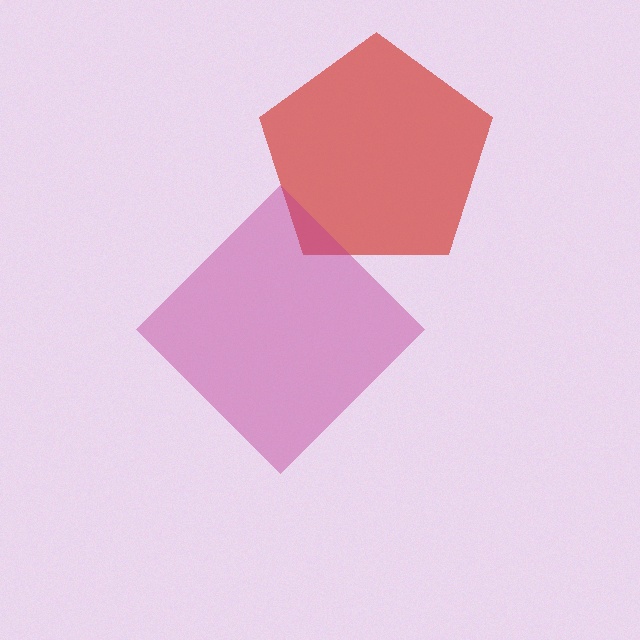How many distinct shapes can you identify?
There are 2 distinct shapes: a red pentagon, a magenta diamond.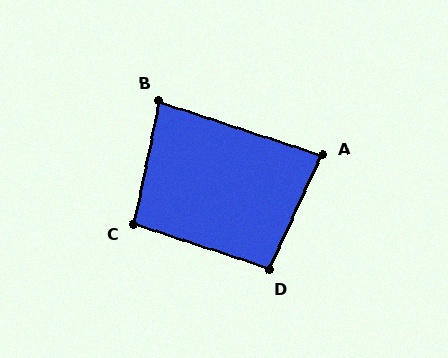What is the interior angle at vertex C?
Approximately 97 degrees (obtuse).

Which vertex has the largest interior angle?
D, at approximately 97 degrees.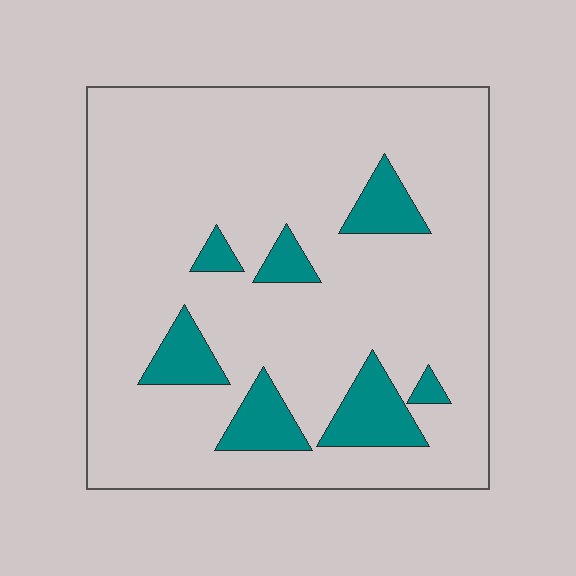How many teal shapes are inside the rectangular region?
7.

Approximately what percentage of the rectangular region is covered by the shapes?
Approximately 15%.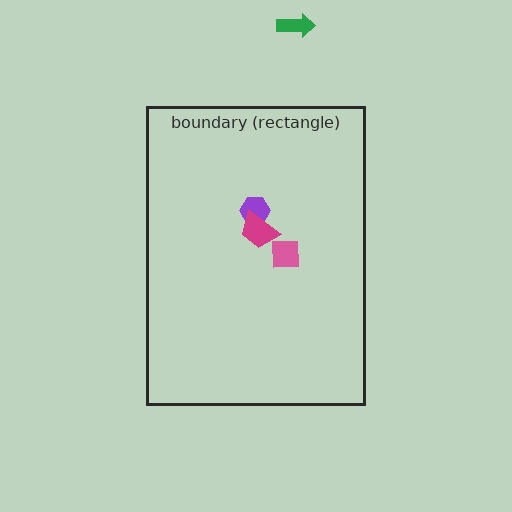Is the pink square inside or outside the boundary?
Inside.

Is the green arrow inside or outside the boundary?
Outside.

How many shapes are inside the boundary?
3 inside, 1 outside.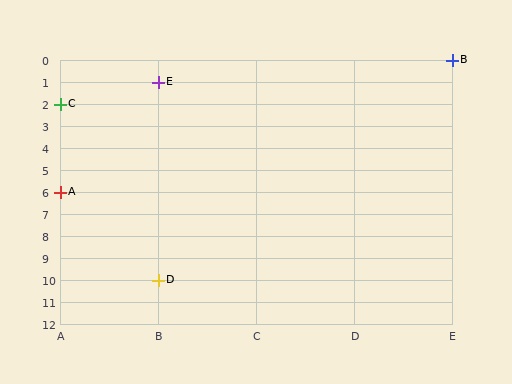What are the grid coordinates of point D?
Point D is at grid coordinates (B, 10).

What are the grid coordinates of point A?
Point A is at grid coordinates (A, 6).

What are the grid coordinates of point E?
Point E is at grid coordinates (B, 1).